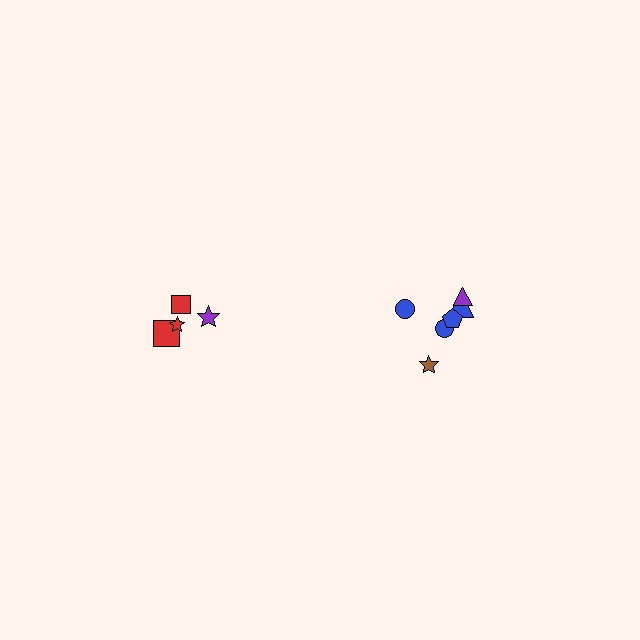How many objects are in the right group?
There are 6 objects.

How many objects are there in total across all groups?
There are 10 objects.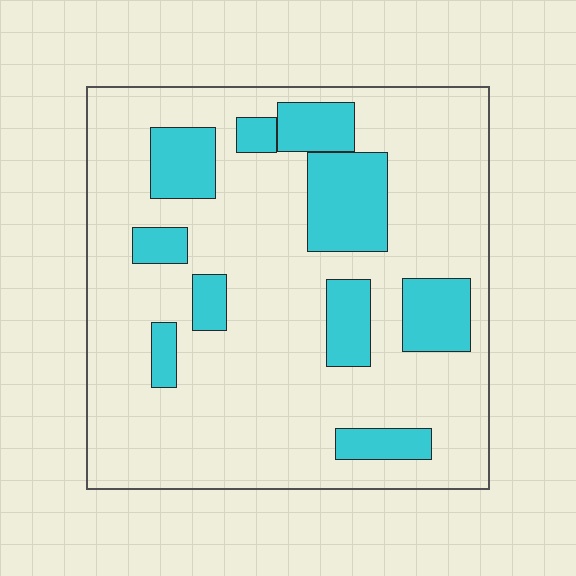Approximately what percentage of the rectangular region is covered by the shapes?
Approximately 20%.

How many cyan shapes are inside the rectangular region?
10.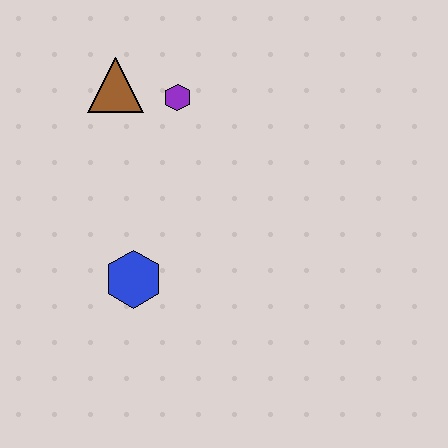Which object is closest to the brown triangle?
The purple hexagon is closest to the brown triangle.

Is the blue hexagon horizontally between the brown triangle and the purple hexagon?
Yes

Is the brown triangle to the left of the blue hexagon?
Yes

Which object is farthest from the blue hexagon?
The brown triangle is farthest from the blue hexagon.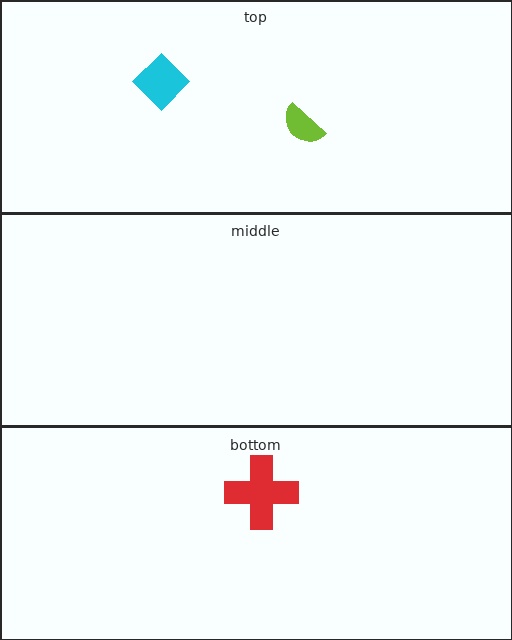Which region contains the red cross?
The bottom region.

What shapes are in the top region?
The lime semicircle, the cyan diamond.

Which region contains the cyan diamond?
The top region.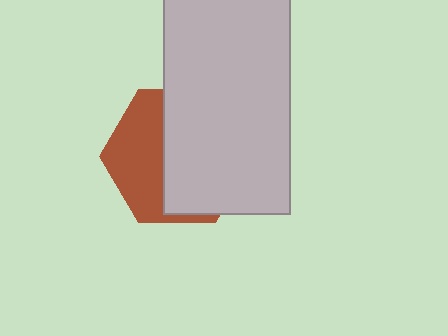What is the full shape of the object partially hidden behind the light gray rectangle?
The partially hidden object is a brown hexagon.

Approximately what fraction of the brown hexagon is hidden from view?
Roughly 59% of the brown hexagon is hidden behind the light gray rectangle.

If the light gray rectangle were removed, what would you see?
You would see the complete brown hexagon.